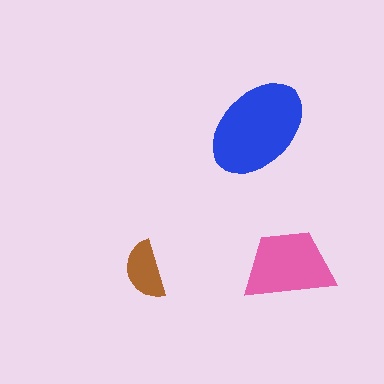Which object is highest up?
The blue ellipse is topmost.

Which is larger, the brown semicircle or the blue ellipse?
The blue ellipse.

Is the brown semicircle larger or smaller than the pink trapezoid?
Smaller.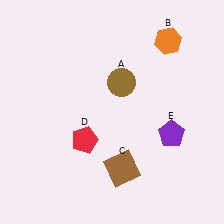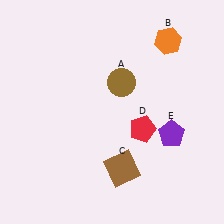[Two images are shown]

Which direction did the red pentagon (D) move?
The red pentagon (D) moved right.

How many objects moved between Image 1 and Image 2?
1 object moved between the two images.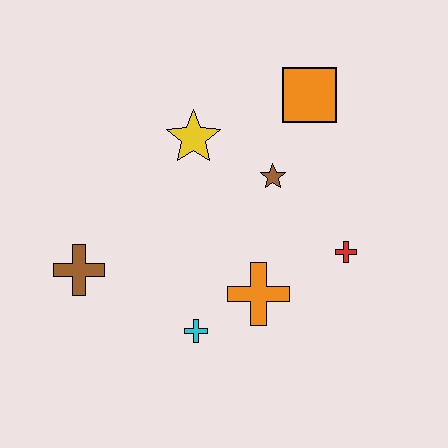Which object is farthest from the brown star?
The brown cross is farthest from the brown star.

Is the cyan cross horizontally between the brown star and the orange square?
No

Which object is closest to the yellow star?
The brown star is closest to the yellow star.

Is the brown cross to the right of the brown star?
No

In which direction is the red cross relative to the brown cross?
The red cross is to the right of the brown cross.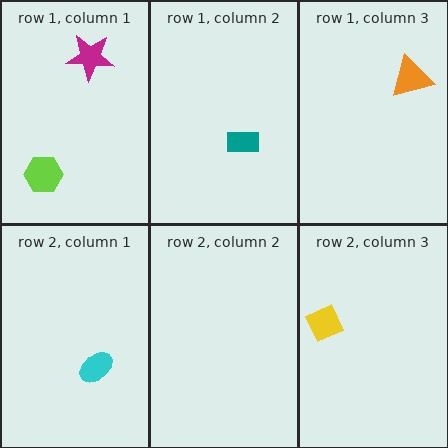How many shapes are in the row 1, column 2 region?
1.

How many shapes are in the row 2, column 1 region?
1.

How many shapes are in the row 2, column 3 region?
1.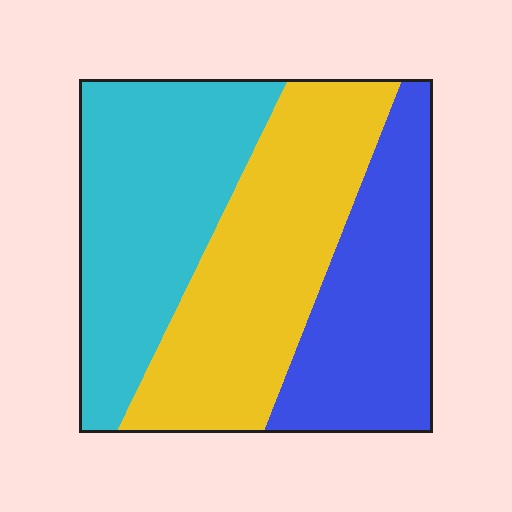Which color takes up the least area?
Blue, at roughly 30%.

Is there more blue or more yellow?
Yellow.